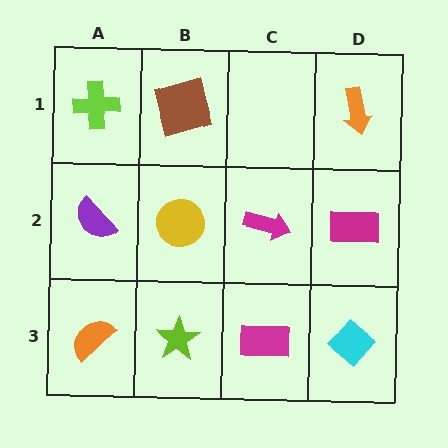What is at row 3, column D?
A cyan diamond.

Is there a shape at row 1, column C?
No, that cell is empty.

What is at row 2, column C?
A magenta arrow.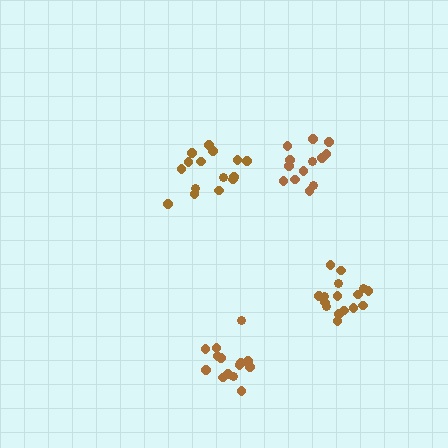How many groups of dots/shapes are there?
There are 4 groups.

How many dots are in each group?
Group 1: 14 dots, Group 2: 13 dots, Group 3: 16 dots, Group 4: 15 dots (58 total).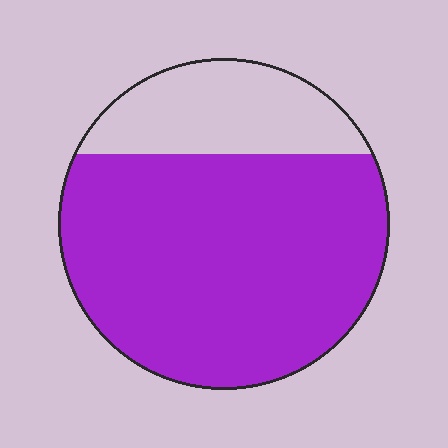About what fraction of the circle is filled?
About three quarters (3/4).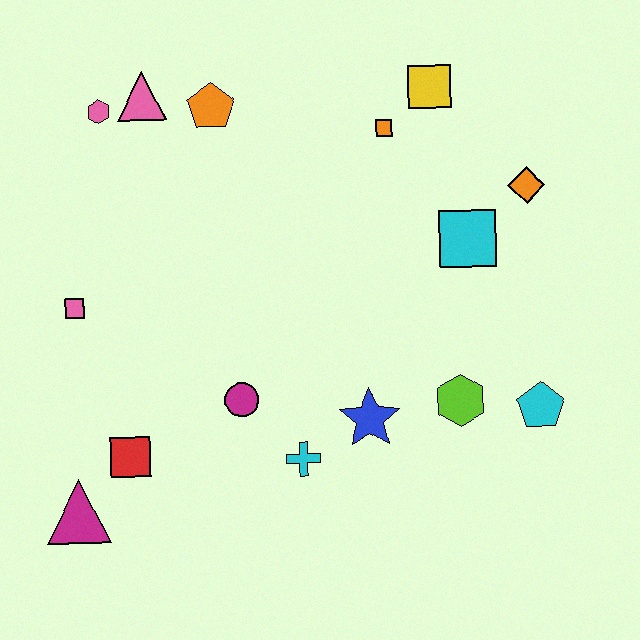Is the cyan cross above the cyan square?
No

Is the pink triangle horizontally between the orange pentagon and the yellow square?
No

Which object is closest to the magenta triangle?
The red square is closest to the magenta triangle.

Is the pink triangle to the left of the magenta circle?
Yes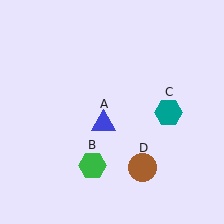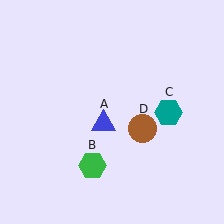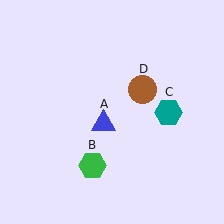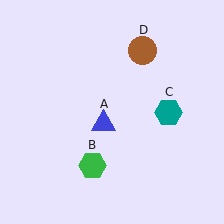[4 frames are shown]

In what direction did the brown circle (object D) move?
The brown circle (object D) moved up.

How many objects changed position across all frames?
1 object changed position: brown circle (object D).